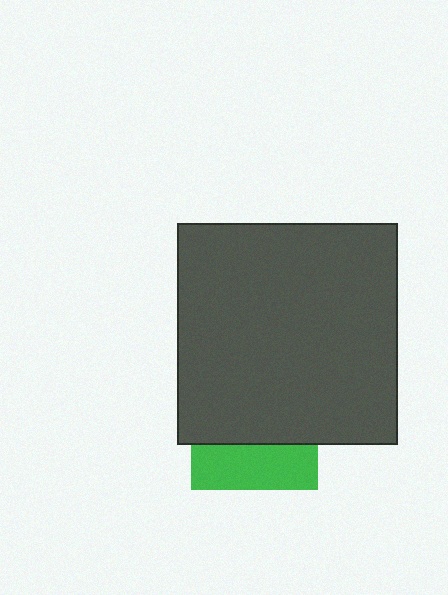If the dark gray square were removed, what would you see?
You would see the complete green square.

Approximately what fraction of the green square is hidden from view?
Roughly 65% of the green square is hidden behind the dark gray square.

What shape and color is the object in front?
The object in front is a dark gray square.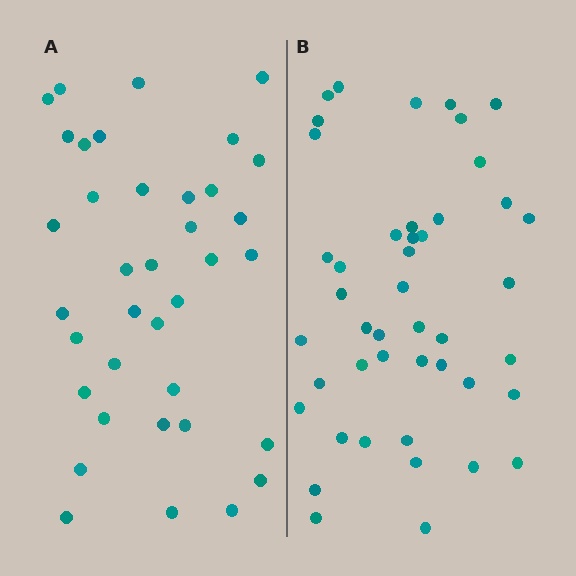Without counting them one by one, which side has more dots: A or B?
Region B (the right region) has more dots.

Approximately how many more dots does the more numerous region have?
Region B has roughly 8 or so more dots than region A.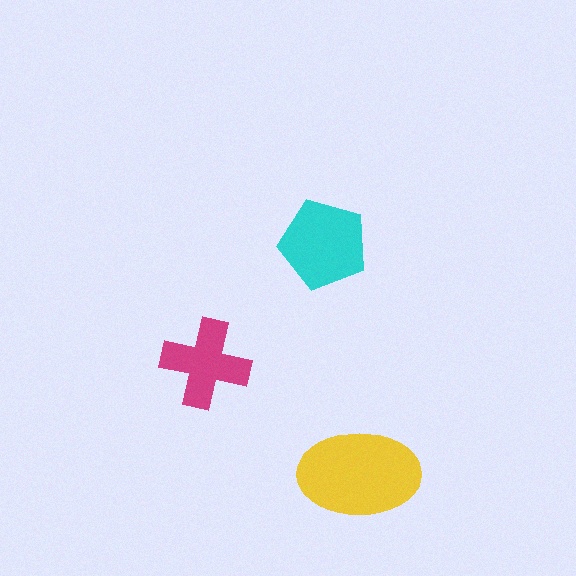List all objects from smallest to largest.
The magenta cross, the cyan pentagon, the yellow ellipse.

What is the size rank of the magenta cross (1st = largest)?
3rd.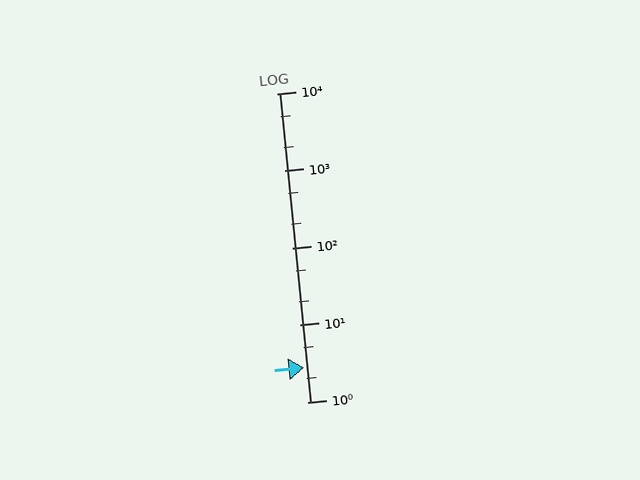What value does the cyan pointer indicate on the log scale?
The pointer indicates approximately 2.8.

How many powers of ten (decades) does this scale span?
The scale spans 4 decades, from 1 to 10000.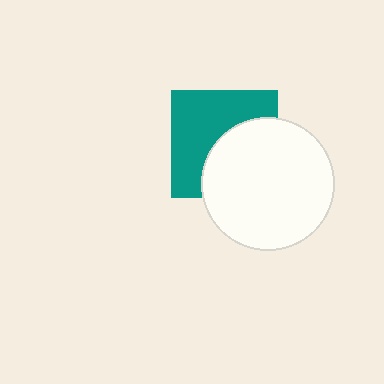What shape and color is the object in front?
The object in front is a white circle.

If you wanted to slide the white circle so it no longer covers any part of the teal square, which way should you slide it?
Slide it toward the lower-right — that is the most direct way to separate the two shapes.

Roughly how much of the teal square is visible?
About half of it is visible (roughly 55%).